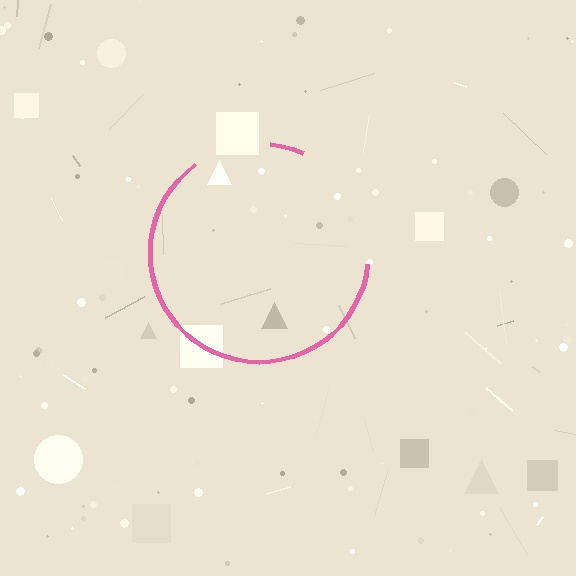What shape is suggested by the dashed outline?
The dashed outline suggests a circle.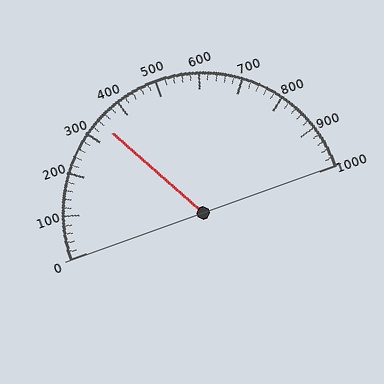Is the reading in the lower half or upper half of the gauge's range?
The reading is in the lower half of the range (0 to 1000).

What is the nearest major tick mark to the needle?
The nearest major tick mark is 300.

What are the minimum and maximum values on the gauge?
The gauge ranges from 0 to 1000.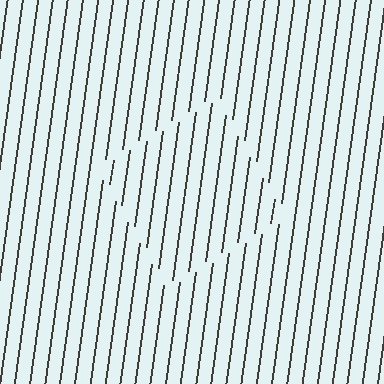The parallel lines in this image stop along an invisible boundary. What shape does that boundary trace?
An illusory square. The interior of the shape contains the same grating, shifted by half a period — the contour is defined by the phase discontinuity where line-ends from the inner and outer gratings abut.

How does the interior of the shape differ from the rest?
The interior of the shape contains the same grating, shifted by half a period — the contour is defined by the phase discontinuity where line-ends from the inner and outer gratings abut.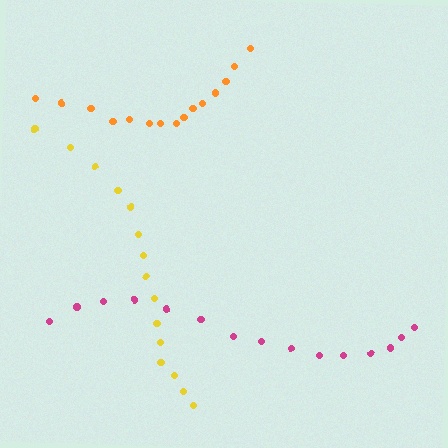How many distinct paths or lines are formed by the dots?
There are 3 distinct paths.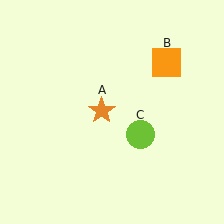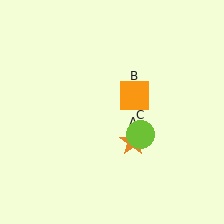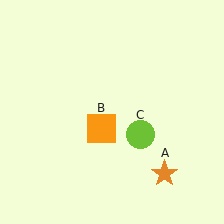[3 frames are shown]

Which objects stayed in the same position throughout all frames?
Lime circle (object C) remained stationary.